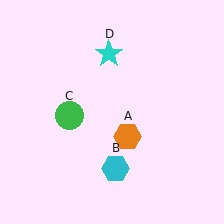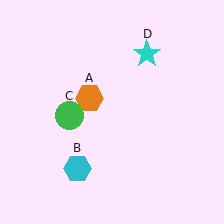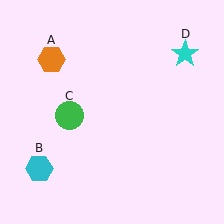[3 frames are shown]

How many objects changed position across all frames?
3 objects changed position: orange hexagon (object A), cyan hexagon (object B), cyan star (object D).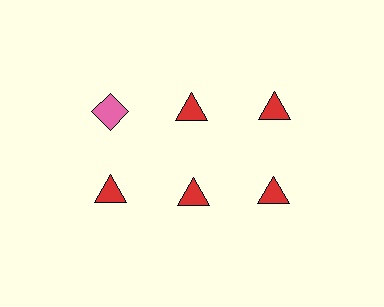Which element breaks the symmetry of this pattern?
The pink diamond in the top row, leftmost column breaks the symmetry. All other shapes are red triangles.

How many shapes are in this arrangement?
There are 6 shapes arranged in a grid pattern.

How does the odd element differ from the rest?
It differs in both color (pink instead of red) and shape (diamond instead of triangle).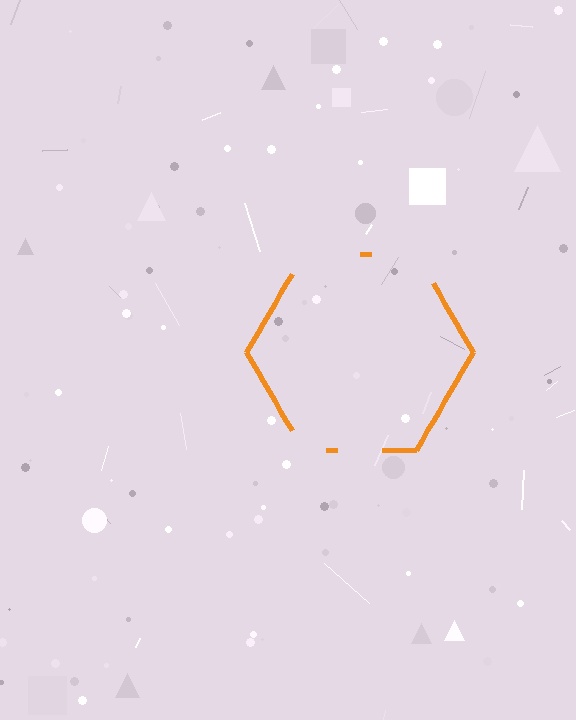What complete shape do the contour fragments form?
The contour fragments form a hexagon.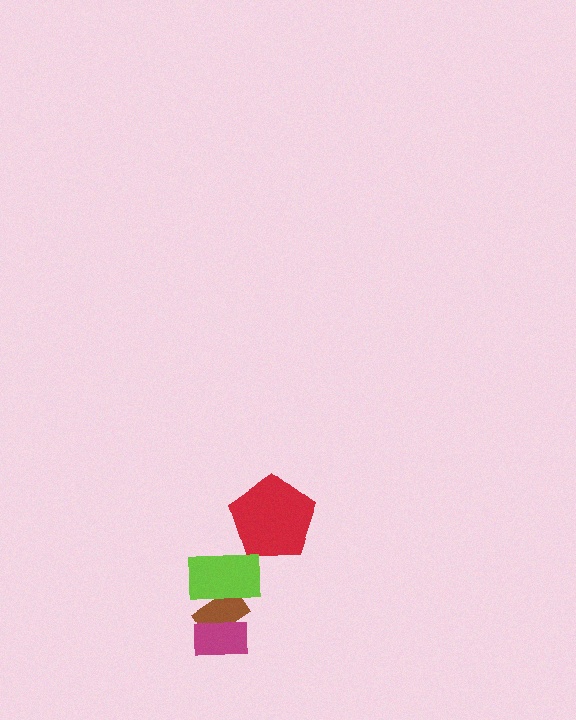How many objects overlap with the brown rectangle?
2 objects overlap with the brown rectangle.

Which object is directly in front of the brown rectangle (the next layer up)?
The lime rectangle is directly in front of the brown rectangle.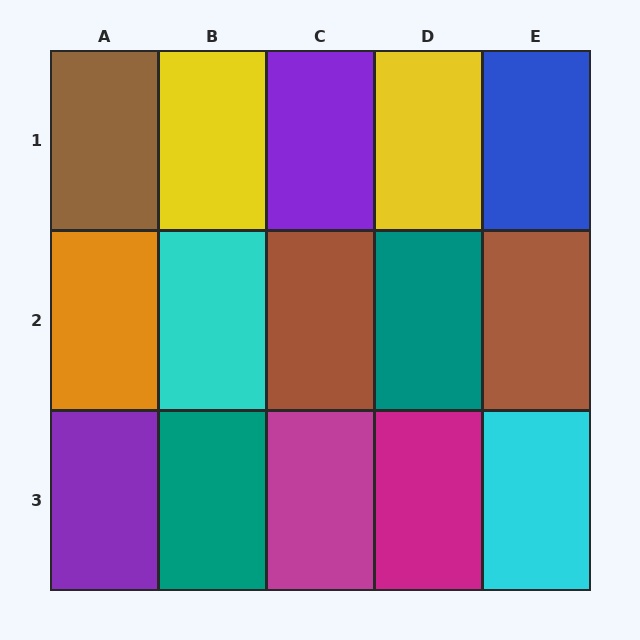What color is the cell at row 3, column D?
Magenta.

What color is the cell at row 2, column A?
Orange.